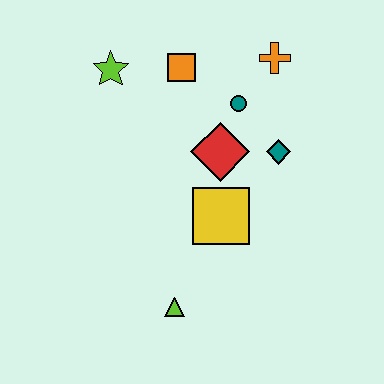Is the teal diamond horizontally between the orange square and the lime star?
No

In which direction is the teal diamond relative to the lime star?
The teal diamond is to the right of the lime star.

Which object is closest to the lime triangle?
The yellow square is closest to the lime triangle.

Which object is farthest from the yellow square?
The lime star is farthest from the yellow square.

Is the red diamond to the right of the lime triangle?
Yes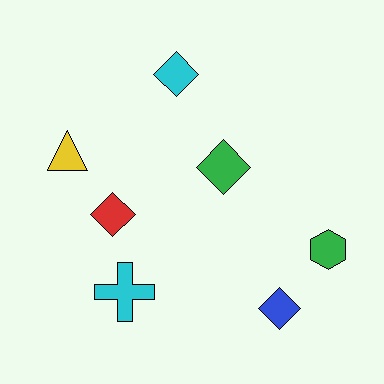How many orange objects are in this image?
There are no orange objects.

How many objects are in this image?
There are 7 objects.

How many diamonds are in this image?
There are 4 diamonds.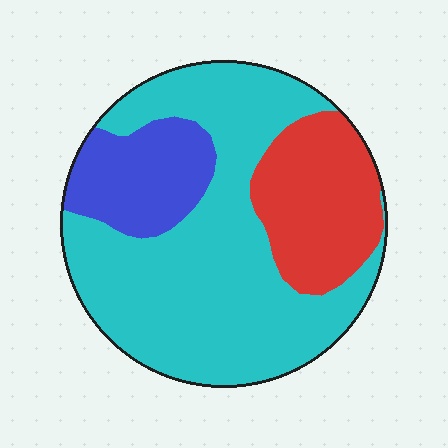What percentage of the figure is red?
Red covers about 20% of the figure.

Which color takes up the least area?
Blue, at roughly 15%.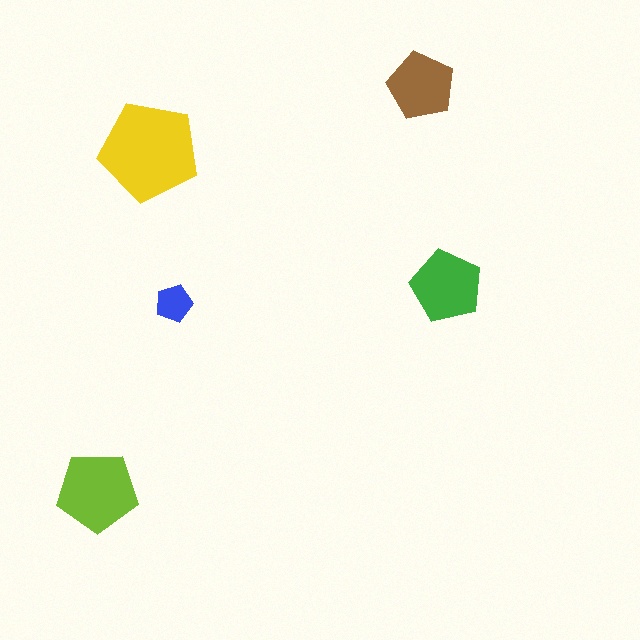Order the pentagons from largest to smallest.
the yellow one, the lime one, the green one, the brown one, the blue one.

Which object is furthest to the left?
The lime pentagon is leftmost.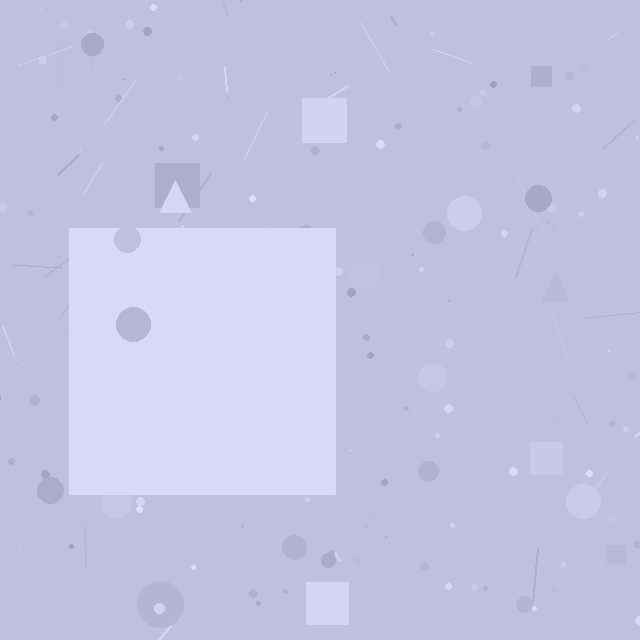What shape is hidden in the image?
A square is hidden in the image.